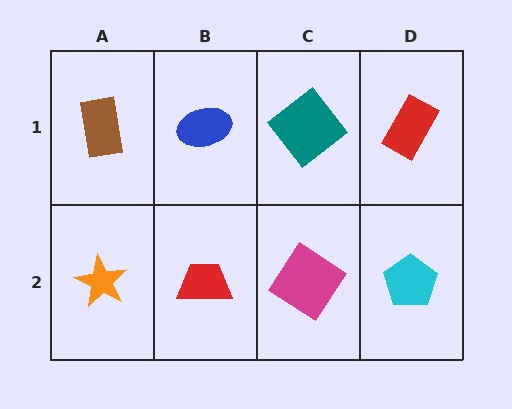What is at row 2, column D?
A cyan pentagon.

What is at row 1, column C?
A teal diamond.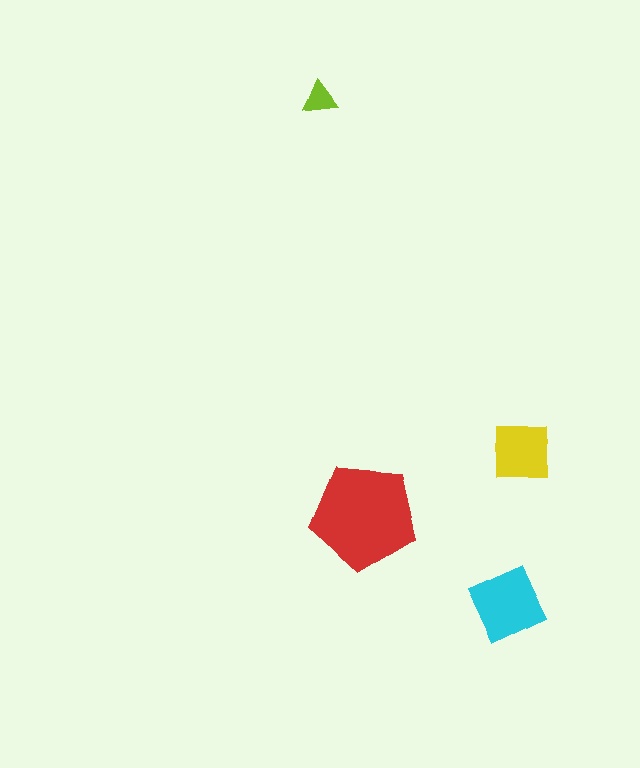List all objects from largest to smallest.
The red pentagon, the cyan diamond, the yellow square, the lime triangle.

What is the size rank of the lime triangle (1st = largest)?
4th.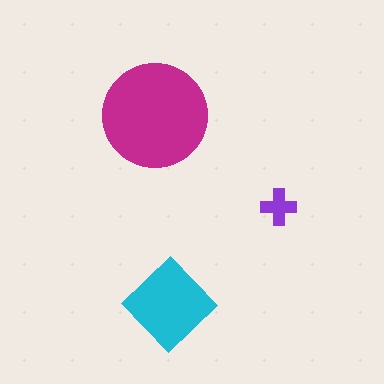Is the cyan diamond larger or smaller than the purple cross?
Larger.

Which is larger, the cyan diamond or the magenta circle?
The magenta circle.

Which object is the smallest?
The purple cross.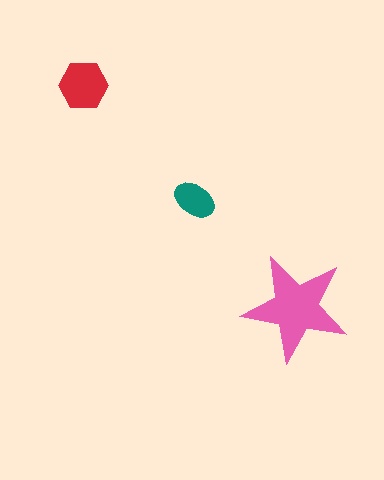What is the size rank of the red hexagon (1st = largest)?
2nd.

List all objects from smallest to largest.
The teal ellipse, the red hexagon, the pink star.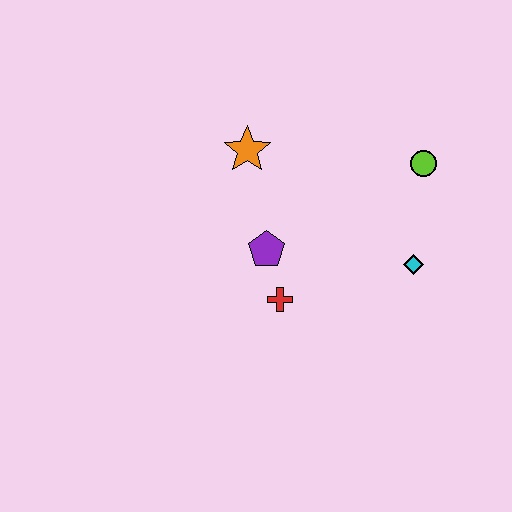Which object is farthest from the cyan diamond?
The orange star is farthest from the cyan diamond.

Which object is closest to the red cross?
The purple pentagon is closest to the red cross.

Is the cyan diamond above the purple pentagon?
No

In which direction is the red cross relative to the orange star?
The red cross is below the orange star.